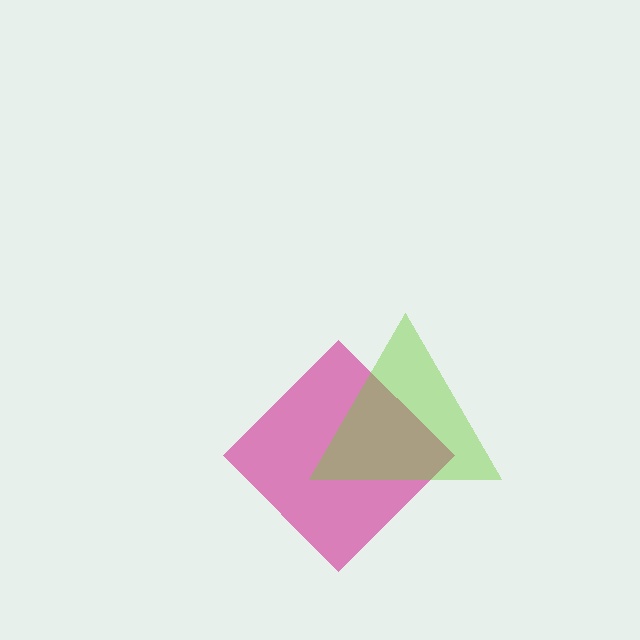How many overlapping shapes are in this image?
There are 2 overlapping shapes in the image.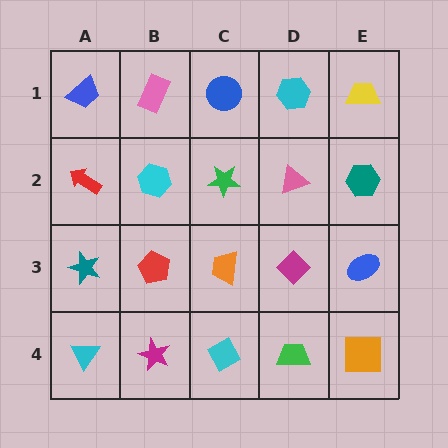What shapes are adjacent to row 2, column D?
A cyan hexagon (row 1, column D), a magenta diamond (row 3, column D), a green star (row 2, column C), a teal hexagon (row 2, column E).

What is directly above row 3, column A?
A red arrow.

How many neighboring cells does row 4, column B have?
3.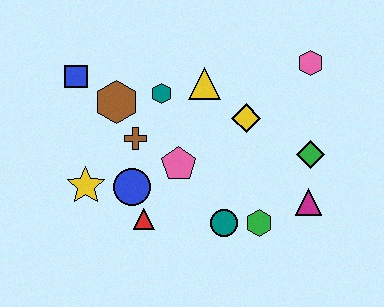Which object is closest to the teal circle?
The green hexagon is closest to the teal circle.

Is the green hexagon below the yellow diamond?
Yes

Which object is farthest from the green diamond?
The blue square is farthest from the green diamond.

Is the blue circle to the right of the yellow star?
Yes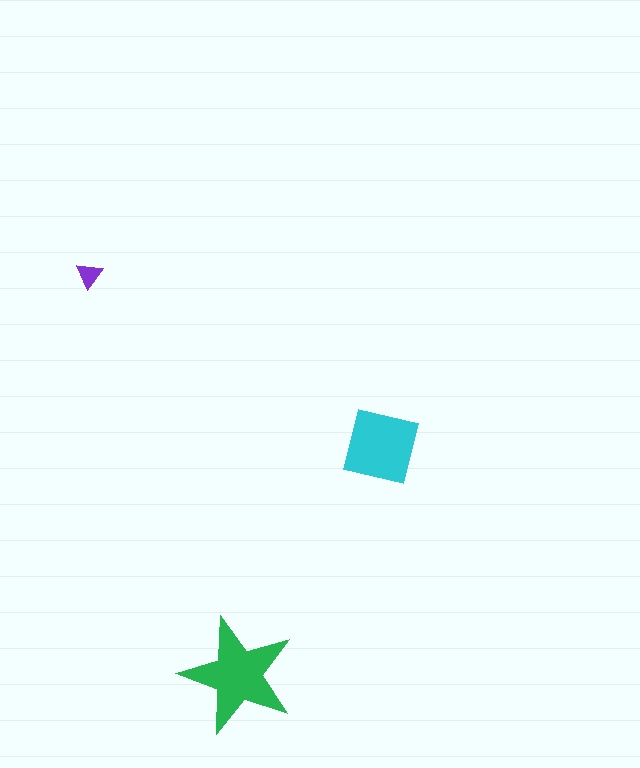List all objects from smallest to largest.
The purple triangle, the cyan square, the green star.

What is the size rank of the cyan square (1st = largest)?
2nd.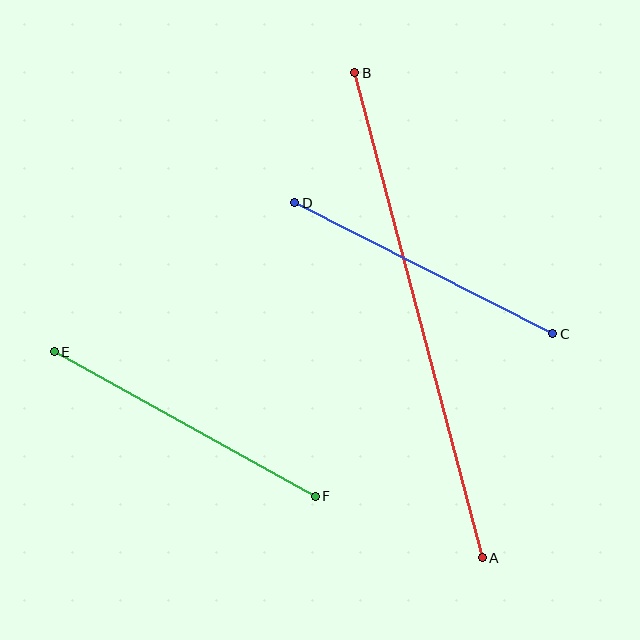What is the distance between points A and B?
The distance is approximately 501 pixels.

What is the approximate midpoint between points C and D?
The midpoint is at approximately (424, 268) pixels.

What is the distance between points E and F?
The distance is approximately 298 pixels.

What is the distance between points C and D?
The distance is approximately 290 pixels.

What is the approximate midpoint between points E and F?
The midpoint is at approximately (185, 424) pixels.